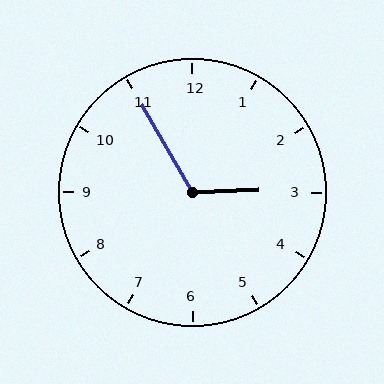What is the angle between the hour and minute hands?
Approximately 118 degrees.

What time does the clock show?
2:55.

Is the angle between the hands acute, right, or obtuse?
It is obtuse.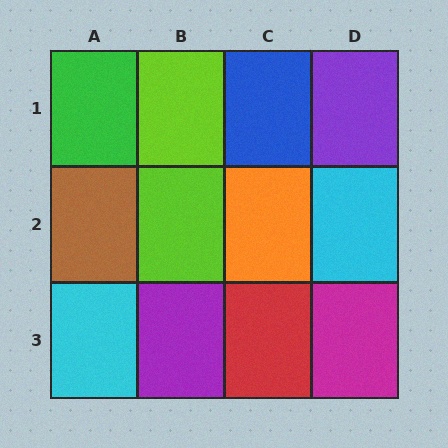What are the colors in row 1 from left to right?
Green, lime, blue, purple.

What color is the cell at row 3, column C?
Red.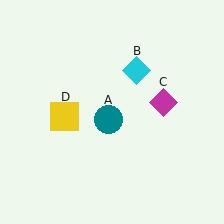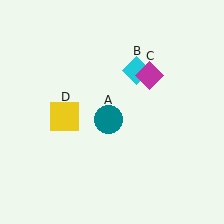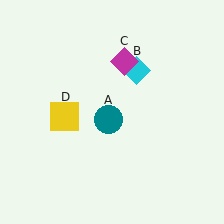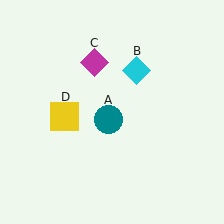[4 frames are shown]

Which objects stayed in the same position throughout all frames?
Teal circle (object A) and cyan diamond (object B) and yellow square (object D) remained stationary.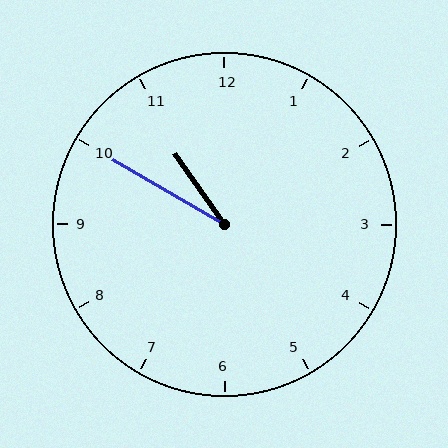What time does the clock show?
10:50.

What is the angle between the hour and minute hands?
Approximately 25 degrees.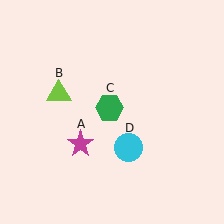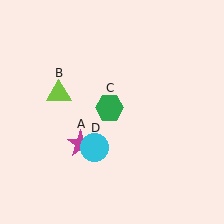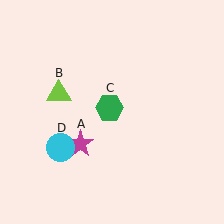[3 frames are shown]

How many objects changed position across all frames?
1 object changed position: cyan circle (object D).